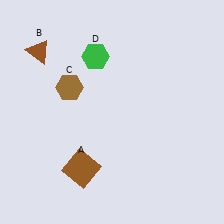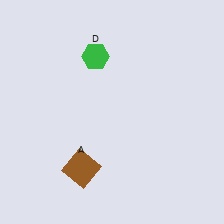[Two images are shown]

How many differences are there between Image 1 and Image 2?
There are 2 differences between the two images.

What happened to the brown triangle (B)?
The brown triangle (B) was removed in Image 2. It was in the top-left area of Image 1.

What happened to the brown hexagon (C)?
The brown hexagon (C) was removed in Image 2. It was in the top-left area of Image 1.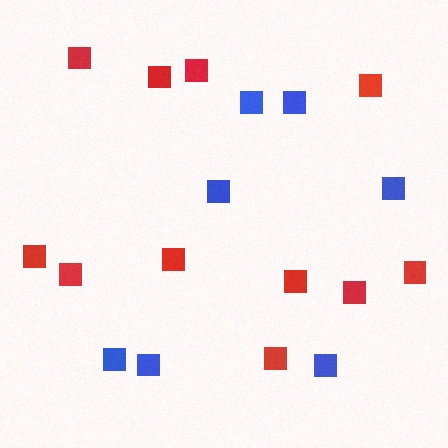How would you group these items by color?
There are 2 groups: one group of blue squares (7) and one group of red squares (11).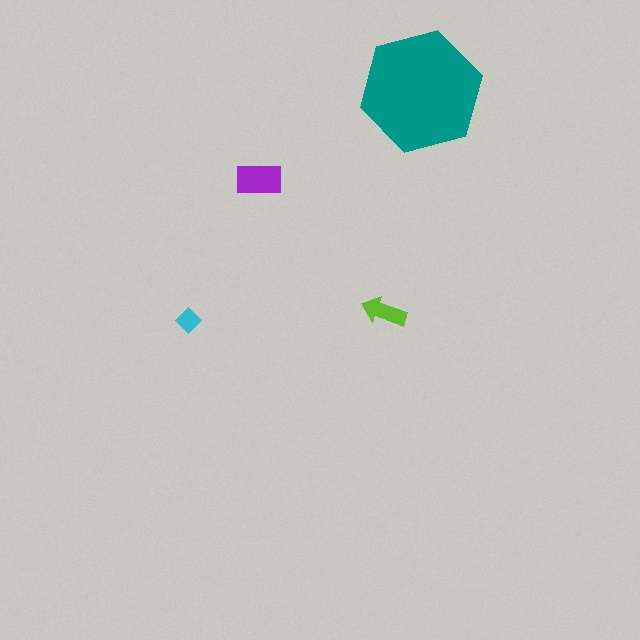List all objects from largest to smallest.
The teal hexagon, the purple rectangle, the lime arrow, the cyan diamond.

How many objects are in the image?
There are 4 objects in the image.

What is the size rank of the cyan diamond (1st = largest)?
4th.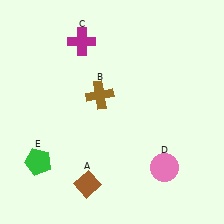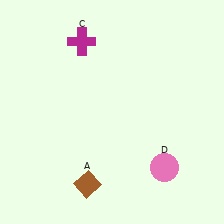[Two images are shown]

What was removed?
The brown cross (B), the green pentagon (E) were removed in Image 2.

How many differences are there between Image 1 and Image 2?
There are 2 differences between the two images.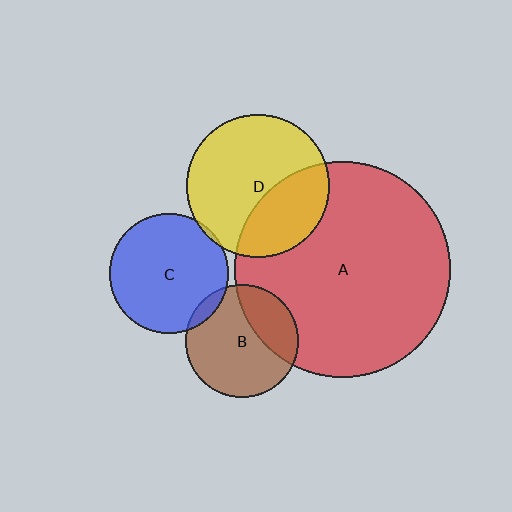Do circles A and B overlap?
Yes.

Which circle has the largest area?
Circle A (red).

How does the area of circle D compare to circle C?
Approximately 1.4 times.